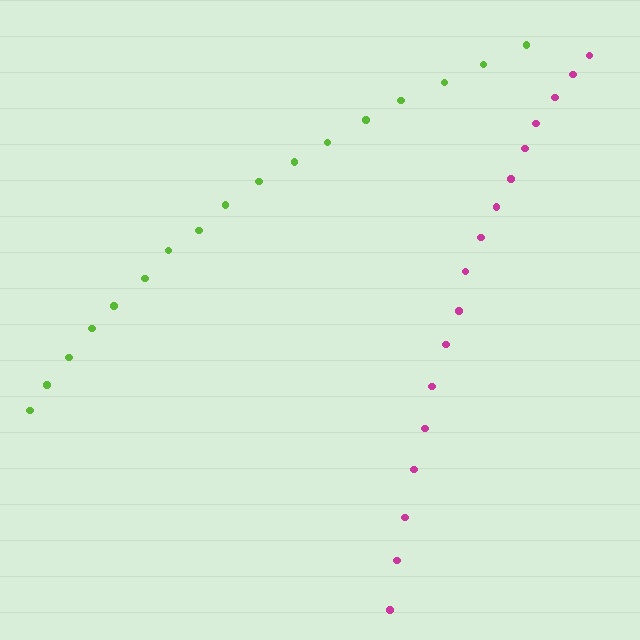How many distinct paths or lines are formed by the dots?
There are 2 distinct paths.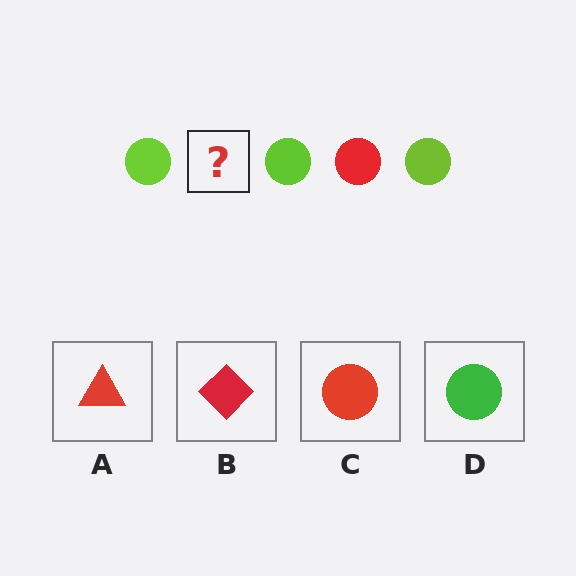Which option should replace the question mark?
Option C.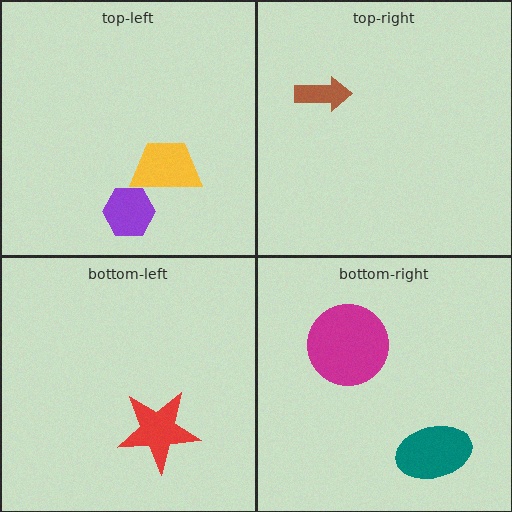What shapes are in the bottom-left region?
The red star.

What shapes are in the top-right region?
The brown arrow.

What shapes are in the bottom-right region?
The teal ellipse, the magenta circle.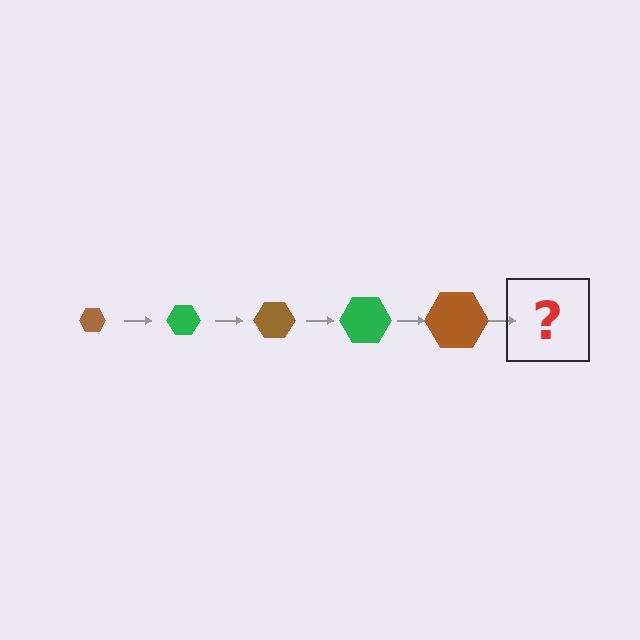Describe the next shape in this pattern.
It should be a green hexagon, larger than the previous one.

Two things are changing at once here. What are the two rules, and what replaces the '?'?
The two rules are that the hexagon grows larger each step and the color cycles through brown and green. The '?' should be a green hexagon, larger than the previous one.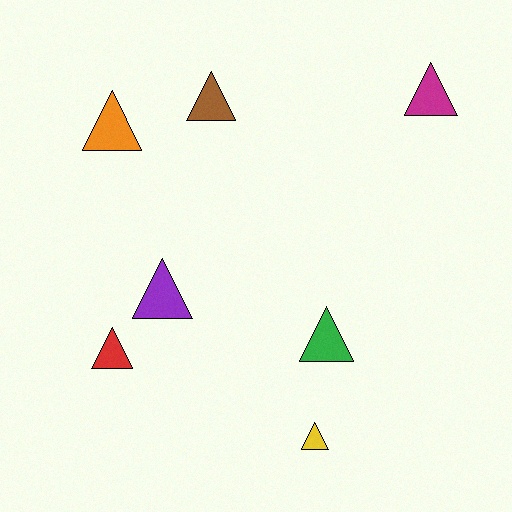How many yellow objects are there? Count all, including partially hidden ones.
There is 1 yellow object.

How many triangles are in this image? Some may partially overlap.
There are 7 triangles.